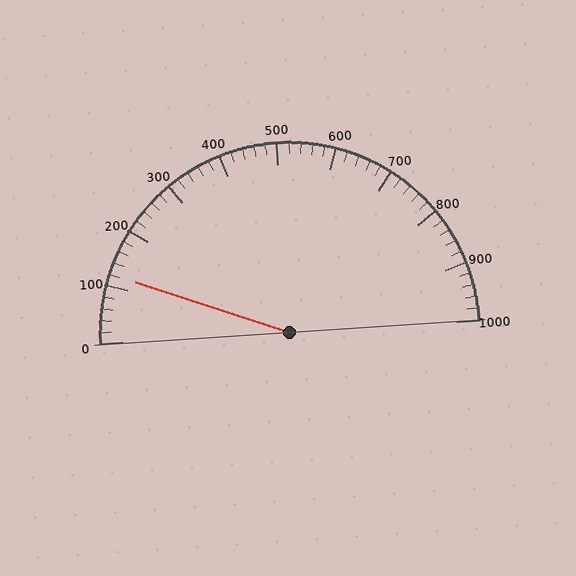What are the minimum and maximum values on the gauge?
The gauge ranges from 0 to 1000.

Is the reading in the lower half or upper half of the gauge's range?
The reading is in the lower half of the range (0 to 1000).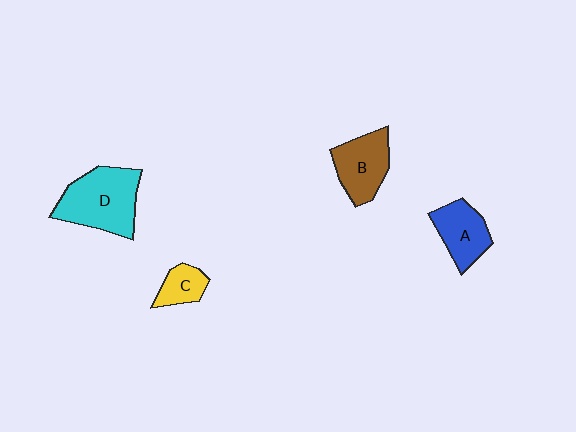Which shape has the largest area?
Shape D (cyan).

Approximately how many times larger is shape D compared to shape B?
Approximately 1.4 times.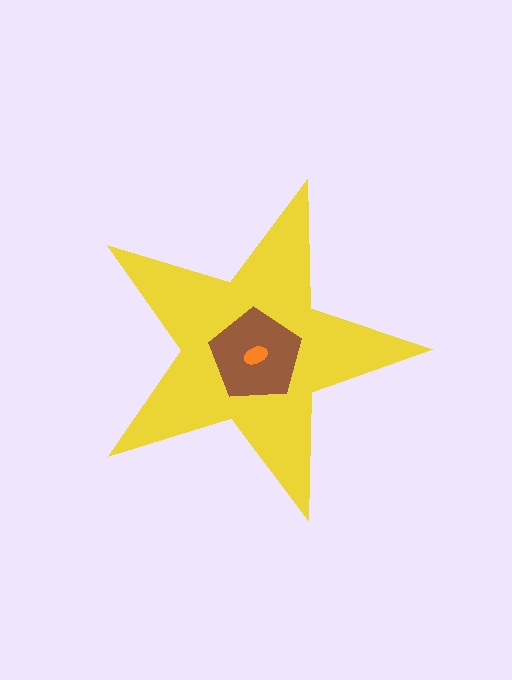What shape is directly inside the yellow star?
The brown pentagon.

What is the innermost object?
The orange ellipse.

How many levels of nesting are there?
3.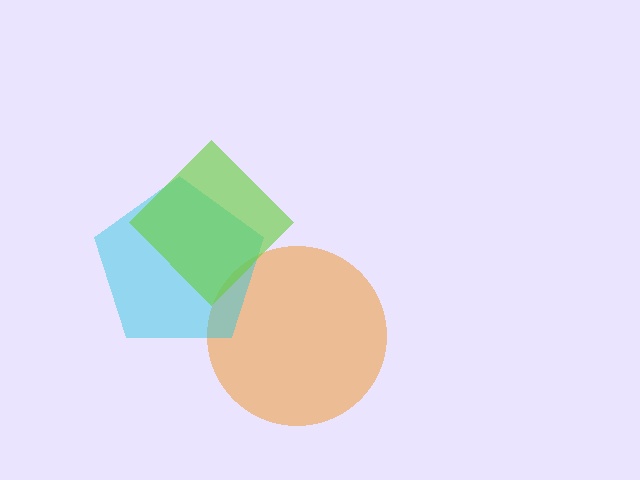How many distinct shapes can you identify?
There are 3 distinct shapes: an orange circle, a cyan pentagon, a lime diamond.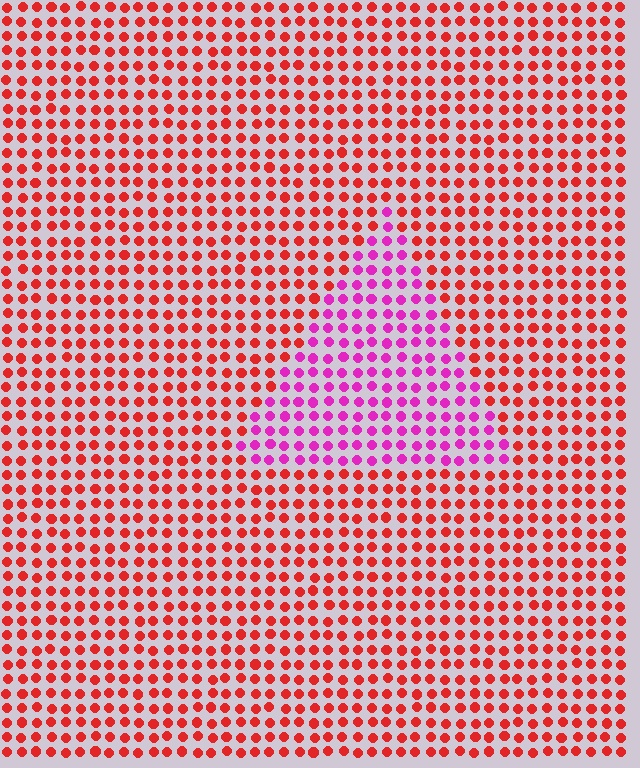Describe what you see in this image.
The image is filled with small red elements in a uniform arrangement. A triangle-shaped region is visible where the elements are tinted to a slightly different hue, forming a subtle color boundary.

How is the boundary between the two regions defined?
The boundary is defined purely by a slight shift in hue (about 49 degrees). Spacing, size, and orientation are identical on both sides.